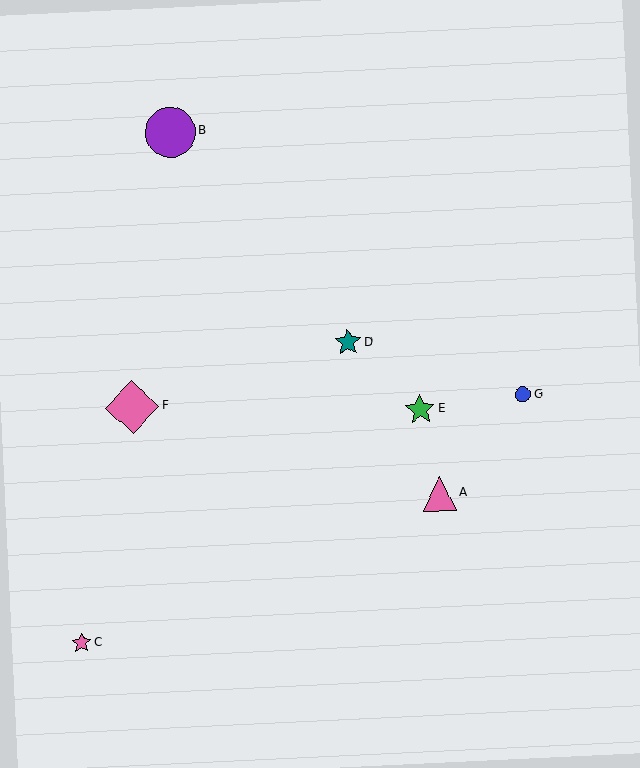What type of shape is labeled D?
Shape D is a teal star.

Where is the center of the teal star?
The center of the teal star is at (348, 342).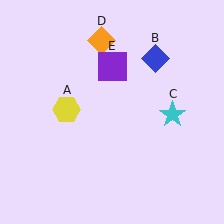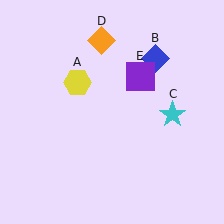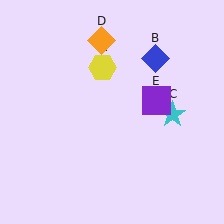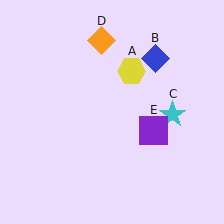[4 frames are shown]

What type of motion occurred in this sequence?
The yellow hexagon (object A), purple square (object E) rotated clockwise around the center of the scene.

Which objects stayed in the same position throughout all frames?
Blue diamond (object B) and cyan star (object C) and orange diamond (object D) remained stationary.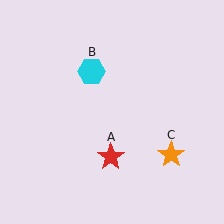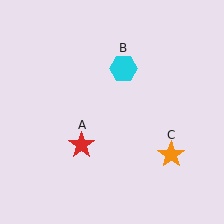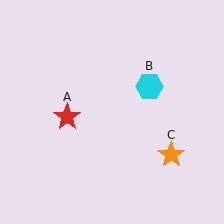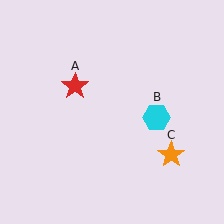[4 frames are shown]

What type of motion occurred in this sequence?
The red star (object A), cyan hexagon (object B) rotated clockwise around the center of the scene.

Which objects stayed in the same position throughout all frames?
Orange star (object C) remained stationary.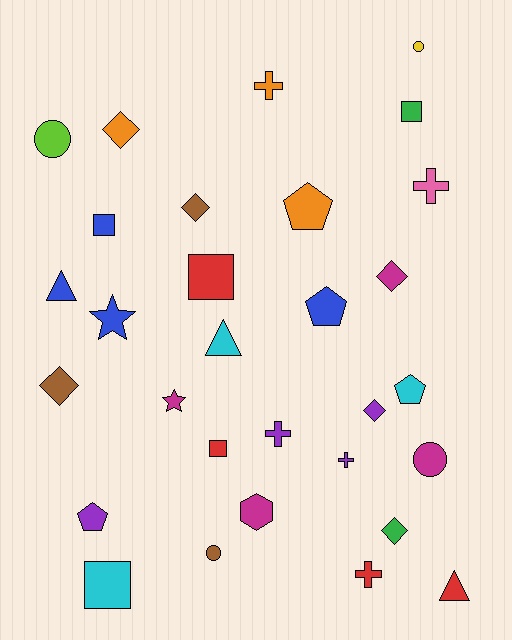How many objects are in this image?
There are 30 objects.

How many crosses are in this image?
There are 5 crosses.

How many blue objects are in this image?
There are 4 blue objects.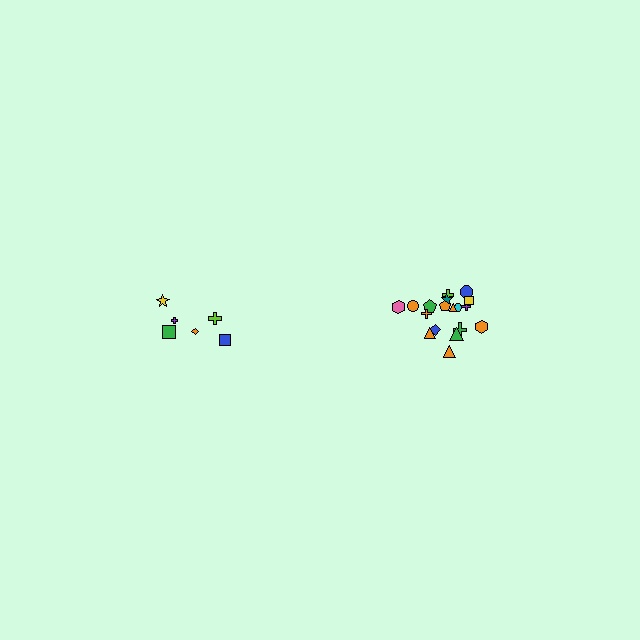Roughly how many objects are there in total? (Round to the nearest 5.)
Roughly 25 objects in total.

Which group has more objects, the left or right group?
The right group.